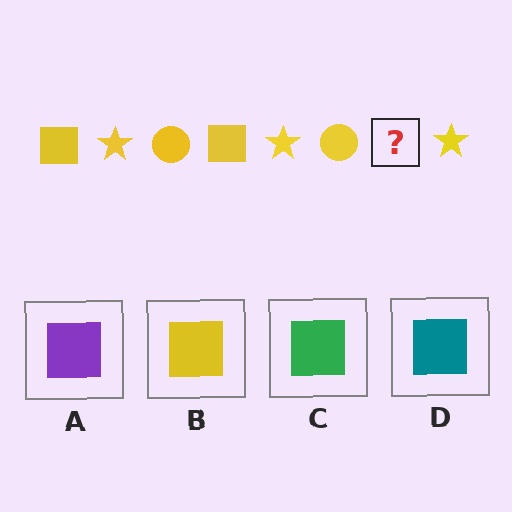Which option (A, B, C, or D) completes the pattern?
B.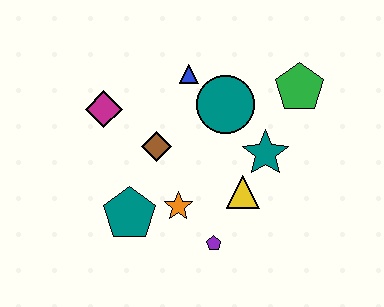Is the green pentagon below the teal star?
No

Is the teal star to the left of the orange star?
No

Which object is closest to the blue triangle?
The teal circle is closest to the blue triangle.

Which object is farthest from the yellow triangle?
The magenta diamond is farthest from the yellow triangle.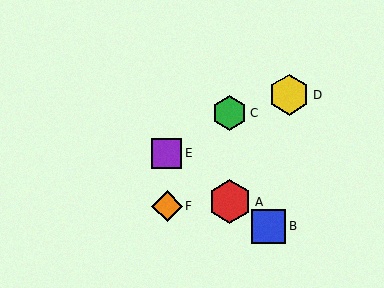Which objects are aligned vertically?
Objects A, C are aligned vertically.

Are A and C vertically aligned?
Yes, both are at x≈230.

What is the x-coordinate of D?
Object D is at x≈289.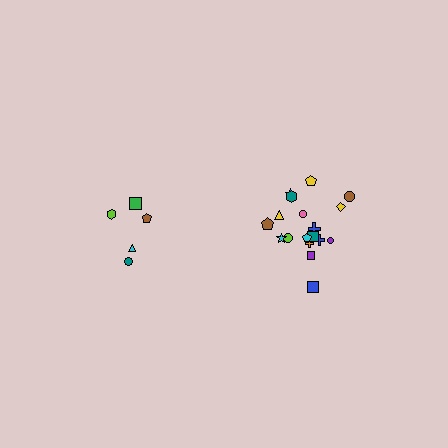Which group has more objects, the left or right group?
The right group.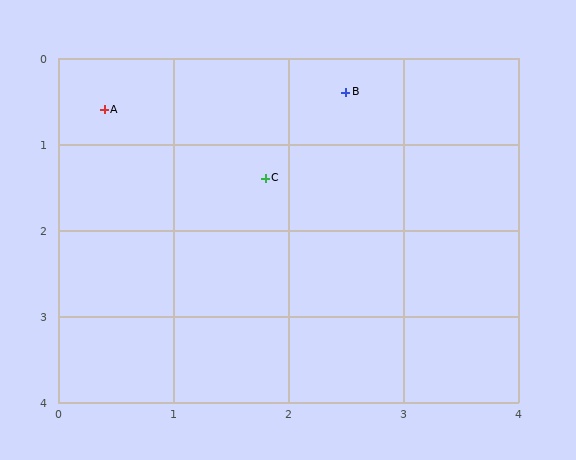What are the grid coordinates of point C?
Point C is at approximately (1.8, 1.4).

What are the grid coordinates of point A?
Point A is at approximately (0.4, 0.6).